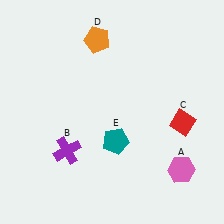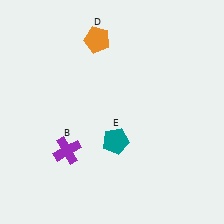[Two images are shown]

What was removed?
The pink hexagon (A), the red diamond (C) were removed in Image 2.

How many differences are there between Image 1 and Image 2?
There are 2 differences between the two images.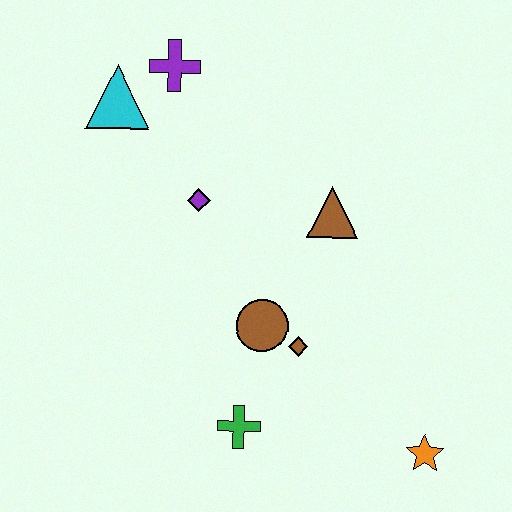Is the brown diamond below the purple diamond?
Yes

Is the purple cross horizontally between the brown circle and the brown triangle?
No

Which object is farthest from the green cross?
The purple cross is farthest from the green cross.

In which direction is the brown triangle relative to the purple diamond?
The brown triangle is to the right of the purple diamond.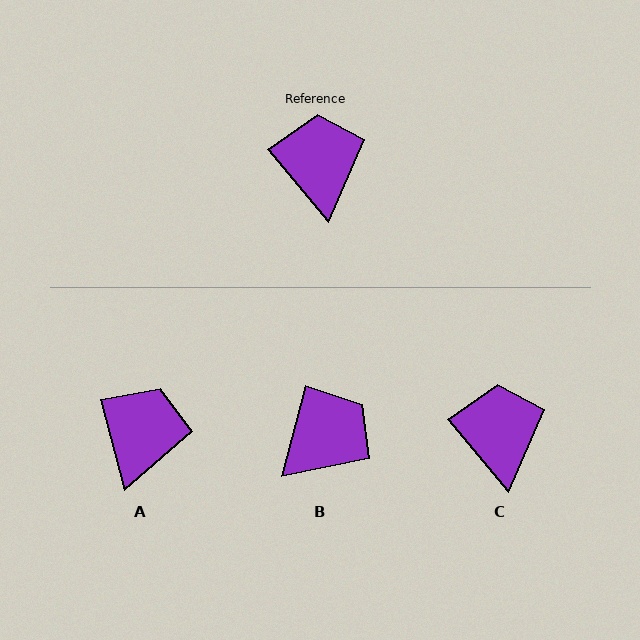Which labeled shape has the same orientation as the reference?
C.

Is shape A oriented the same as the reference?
No, it is off by about 25 degrees.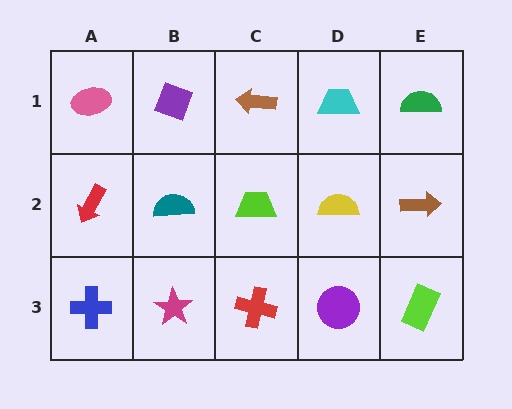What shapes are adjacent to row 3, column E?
A brown arrow (row 2, column E), a purple circle (row 3, column D).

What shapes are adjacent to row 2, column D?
A cyan trapezoid (row 1, column D), a purple circle (row 3, column D), a lime trapezoid (row 2, column C), a brown arrow (row 2, column E).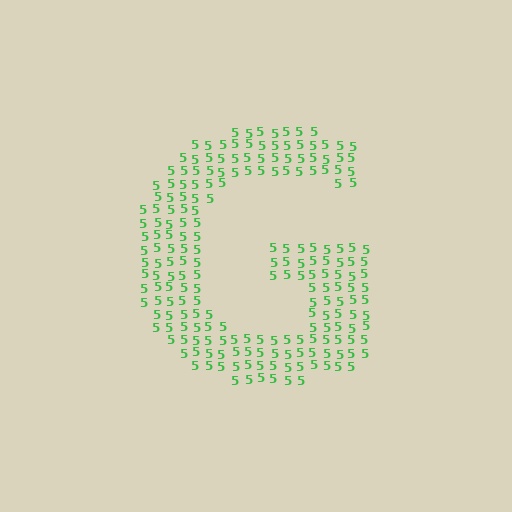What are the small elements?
The small elements are digit 5's.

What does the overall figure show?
The overall figure shows the letter G.